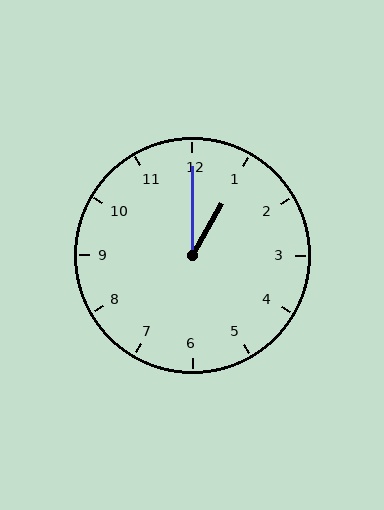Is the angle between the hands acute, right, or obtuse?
It is acute.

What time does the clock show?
1:00.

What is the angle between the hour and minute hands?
Approximately 30 degrees.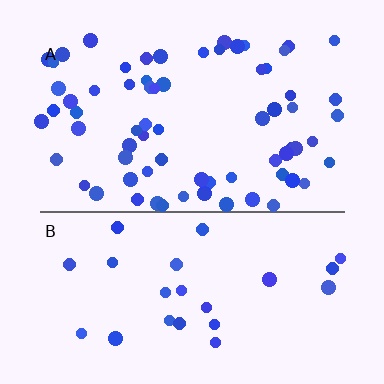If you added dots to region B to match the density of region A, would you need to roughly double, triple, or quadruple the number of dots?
Approximately triple.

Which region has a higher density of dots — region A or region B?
A (the top).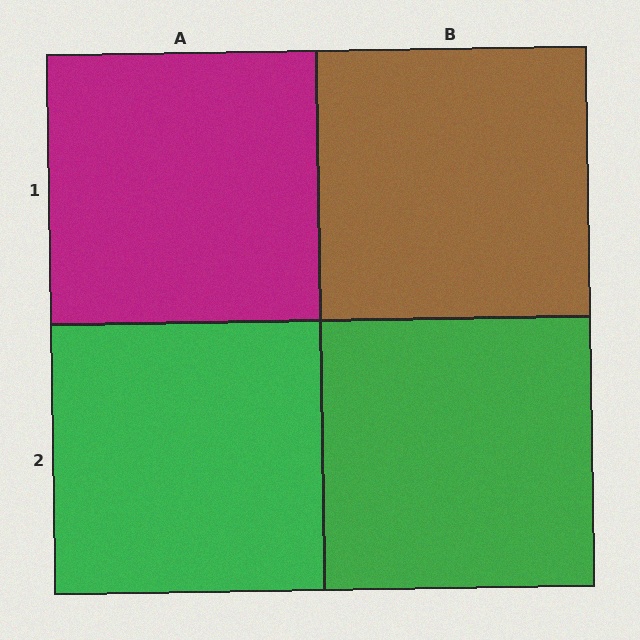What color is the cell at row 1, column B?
Brown.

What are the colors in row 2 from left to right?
Green, green.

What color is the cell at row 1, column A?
Magenta.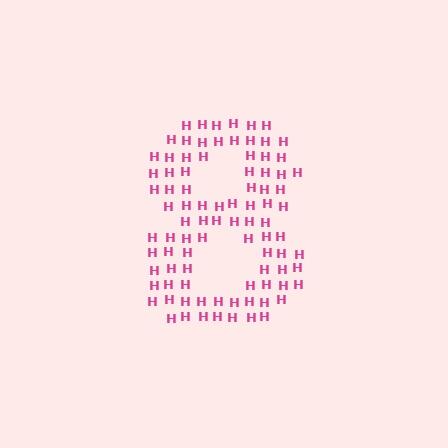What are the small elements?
The small elements are letter H's.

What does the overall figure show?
The overall figure shows the digit 8.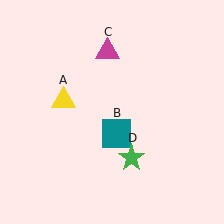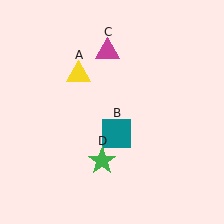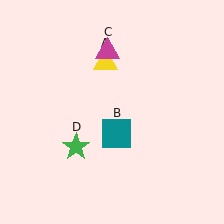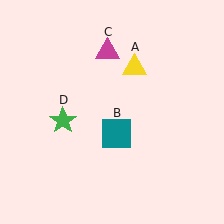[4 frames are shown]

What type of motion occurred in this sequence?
The yellow triangle (object A), green star (object D) rotated clockwise around the center of the scene.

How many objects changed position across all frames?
2 objects changed position: yellow triangle (object A), green star (object D).